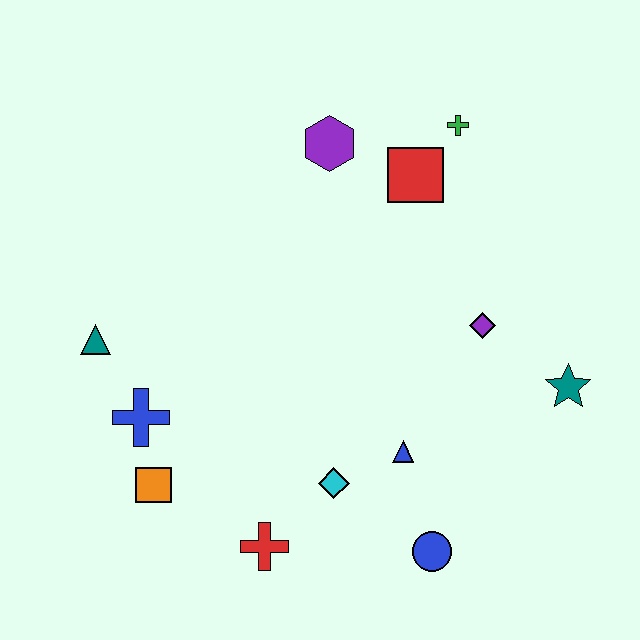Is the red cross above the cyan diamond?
No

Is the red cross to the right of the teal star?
No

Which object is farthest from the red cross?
The green cross is farthest from the red cross.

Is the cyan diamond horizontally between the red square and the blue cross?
Yes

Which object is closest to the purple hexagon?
The red square is closest to the purple hexagon.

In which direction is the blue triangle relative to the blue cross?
The blue triangle is to the right of the blue cross.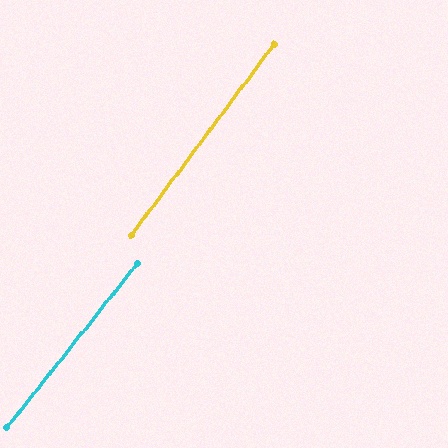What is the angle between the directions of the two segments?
Approximately 2 degrees.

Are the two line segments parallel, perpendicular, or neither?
Parallel — their directions differ by only 1.6°.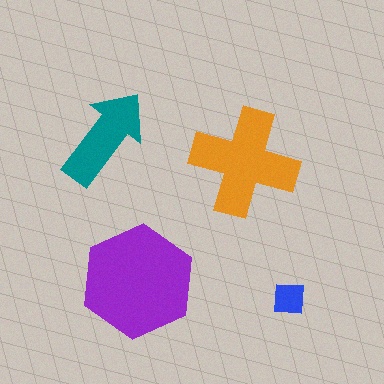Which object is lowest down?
The blue square is bottommost.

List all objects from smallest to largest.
The blue square, the teal arrow, the orange cross, the purple hexagon.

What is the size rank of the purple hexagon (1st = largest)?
1st.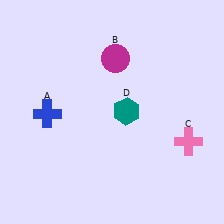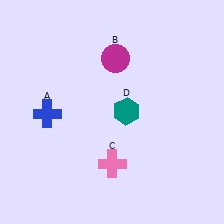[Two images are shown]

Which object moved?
The pink cross (C) moved left.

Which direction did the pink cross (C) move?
The pink cross (C) moved left.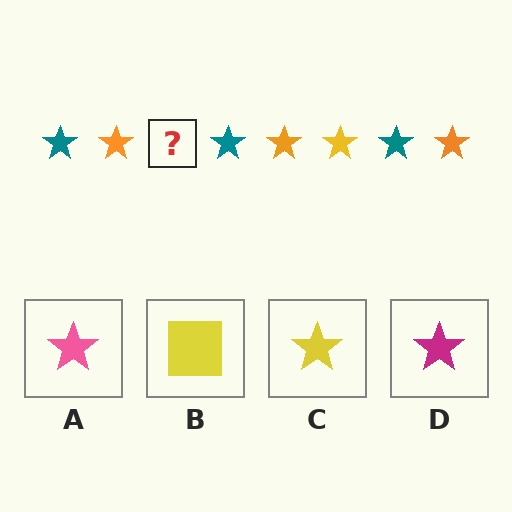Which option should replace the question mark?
Option C.